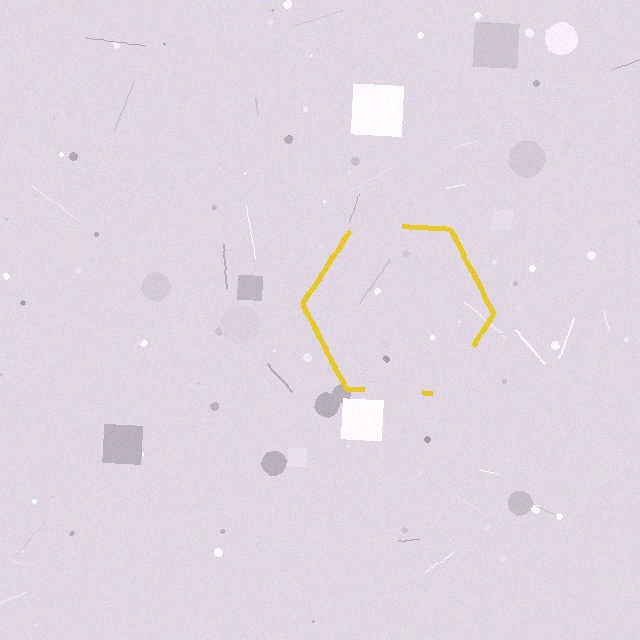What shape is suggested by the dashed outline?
The dashed outline suggests a hexagon.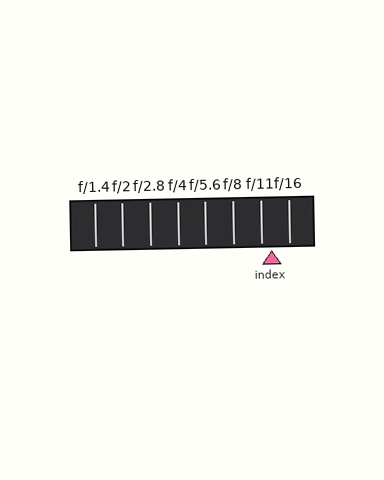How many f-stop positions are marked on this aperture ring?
There are 8 f-stop positions marked.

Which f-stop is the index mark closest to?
The index mark is closest to f/11.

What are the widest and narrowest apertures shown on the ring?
The widest aperture shown is f/1.4 and the narrowest is f/16.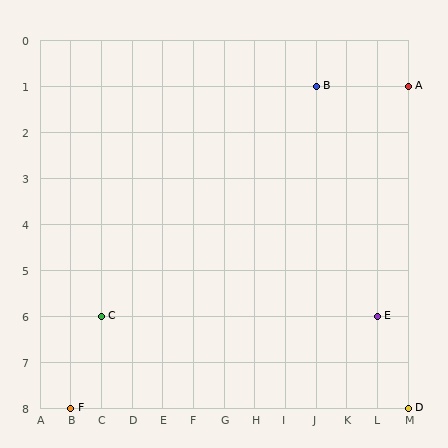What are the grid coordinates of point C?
Point C is at grid coordinates (C, 6).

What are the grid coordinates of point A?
Point A is at grid coordinates (M, 1).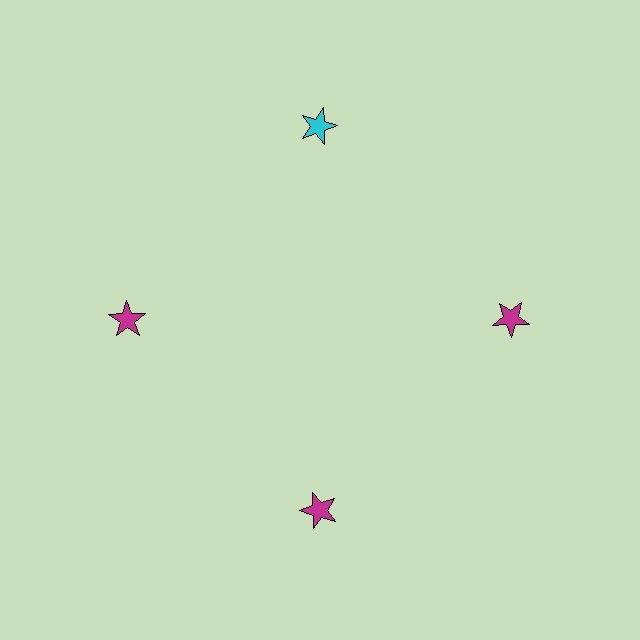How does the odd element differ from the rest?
It has a different color: cyan instead of magenta.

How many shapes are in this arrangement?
There are 4 shapes arranged in a ring pattern.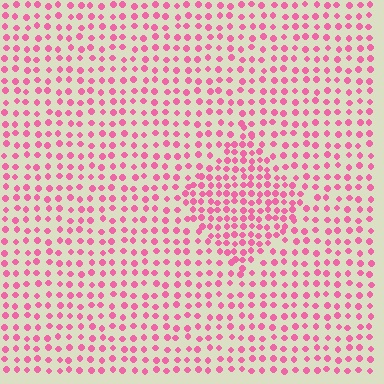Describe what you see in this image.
The image contains small pink elements arranged at two different densities. A diamond-shaped region is visible where the elements are more densely packed than the surrounding area.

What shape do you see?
I see a diamond.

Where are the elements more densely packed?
The elements are more densely packed inside the diamond boundary.